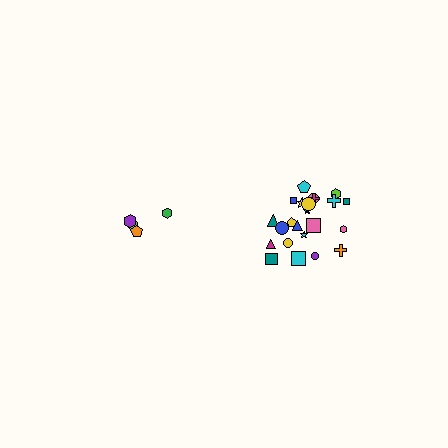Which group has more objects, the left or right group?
The right group.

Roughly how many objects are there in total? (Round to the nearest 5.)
Roughly 30 objects in total.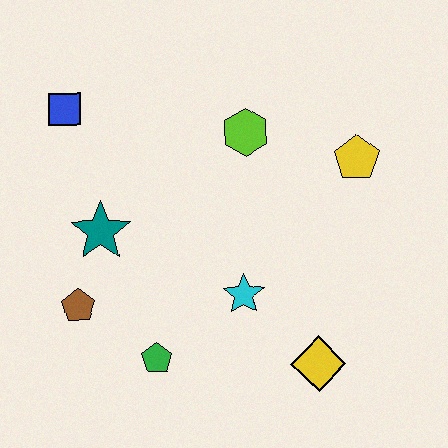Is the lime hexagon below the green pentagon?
No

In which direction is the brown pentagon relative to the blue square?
The brown pentagon is below the blue square.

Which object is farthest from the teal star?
The yellow pentagon is farthest from the teal star.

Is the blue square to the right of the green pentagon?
No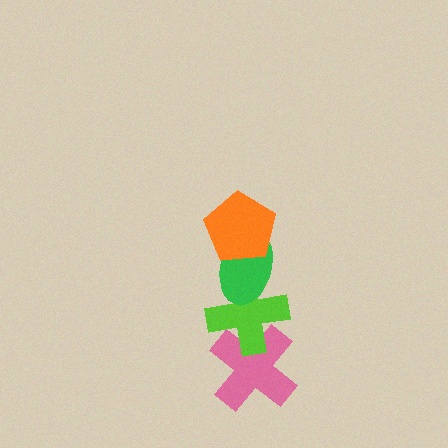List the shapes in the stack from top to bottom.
From top to bottom: the orange pentagon, the green ellipse, the lime cross, the pink cross.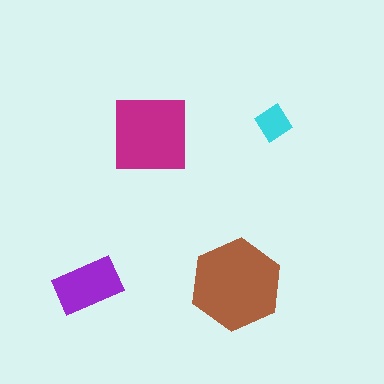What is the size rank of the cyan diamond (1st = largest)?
4th.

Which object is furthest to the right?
The cyan diamond is rightmost.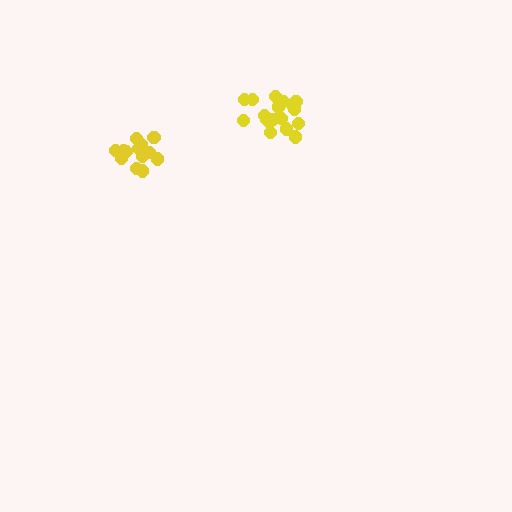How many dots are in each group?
Group 1: 15 dots, Group 2: 18 dots (33 total).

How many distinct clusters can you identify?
There are 2 distinct clusters.